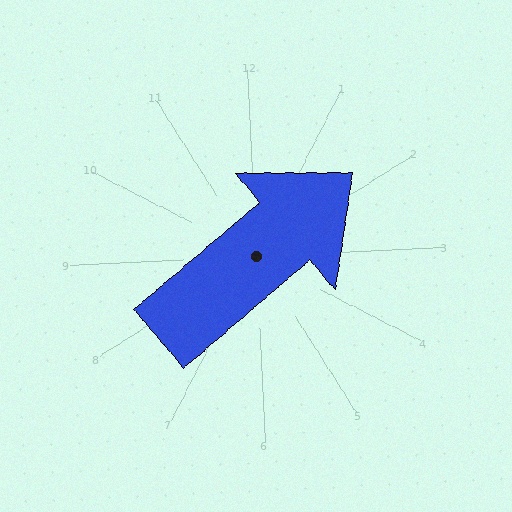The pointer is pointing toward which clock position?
Roughly 2 o'clock.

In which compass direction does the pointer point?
Northeast.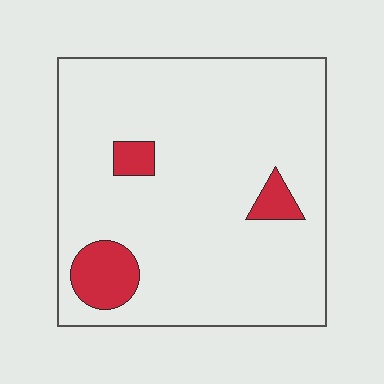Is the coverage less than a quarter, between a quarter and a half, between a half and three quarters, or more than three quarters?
Less than a quarter.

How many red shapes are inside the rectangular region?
3.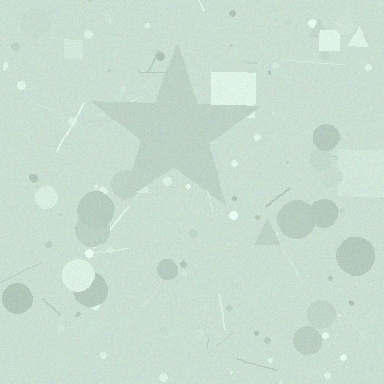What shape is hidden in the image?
A star is hidden in the image.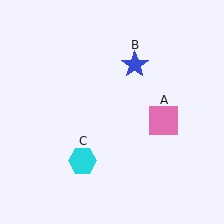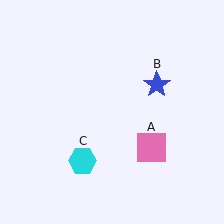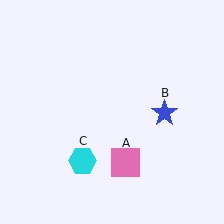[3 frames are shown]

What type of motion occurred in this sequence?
The pink square (object A), blue star (object B) rotated clockwise around the center of the scene.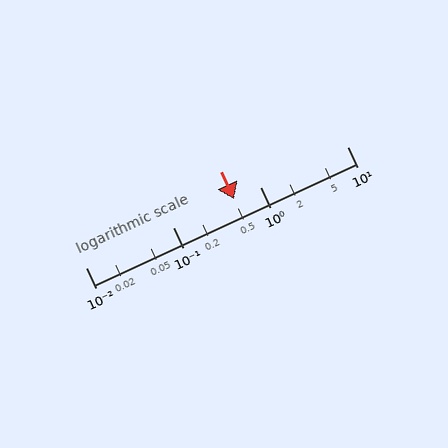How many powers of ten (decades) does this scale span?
The scale spans 3 decades, from 0.01 to 10.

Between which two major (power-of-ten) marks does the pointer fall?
The pointer is between 0.1 and 1.